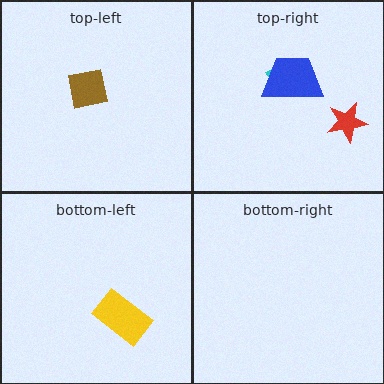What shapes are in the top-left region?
The brown square.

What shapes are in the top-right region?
The cyan arrow, the red star, the blue trapezoid.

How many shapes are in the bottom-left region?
1.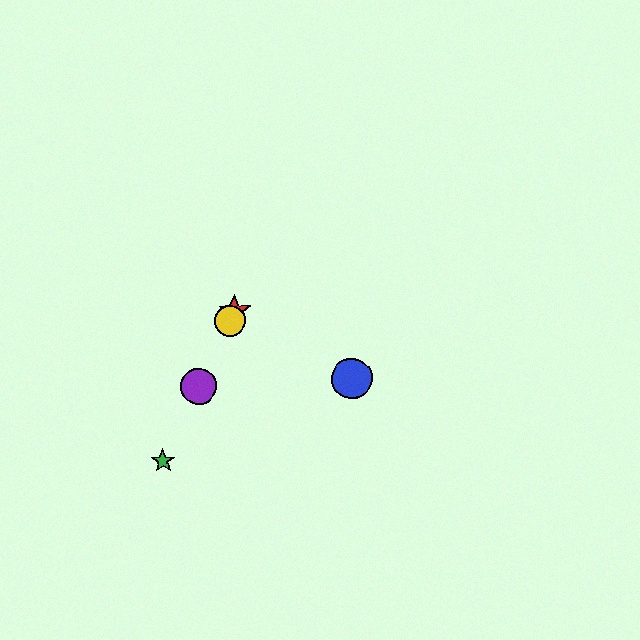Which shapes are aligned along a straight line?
The red star, the green star, the yellow circle, the purple circle are aligned along a straight line.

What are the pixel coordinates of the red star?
The red star is at (235, 311).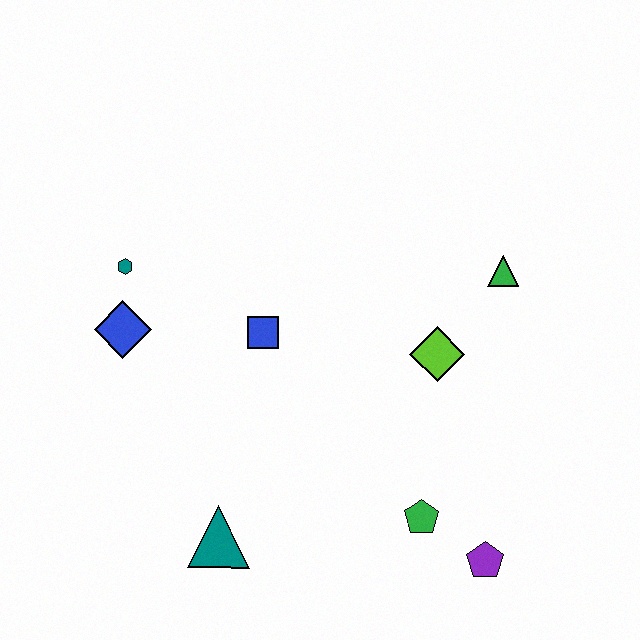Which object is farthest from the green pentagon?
The teal hexagon is farthest from the green pentagon.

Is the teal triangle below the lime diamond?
Yes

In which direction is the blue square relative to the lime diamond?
The blue square is to the left of the lime diamond.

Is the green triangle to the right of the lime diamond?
Yes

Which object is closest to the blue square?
The blue diamond is closest to the blue square.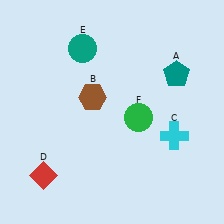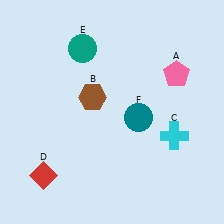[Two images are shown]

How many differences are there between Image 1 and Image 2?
There are 2 differences between the two images.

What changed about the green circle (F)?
In Image 1, F is green. In Image 2, it changed to teal.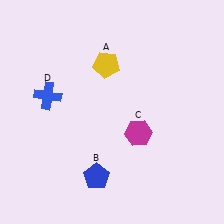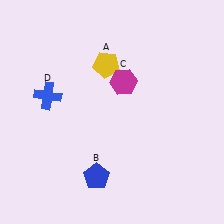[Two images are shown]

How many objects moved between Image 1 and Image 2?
1 object moved between the two images.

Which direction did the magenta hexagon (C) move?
The magenta hexagon (C) moved up.